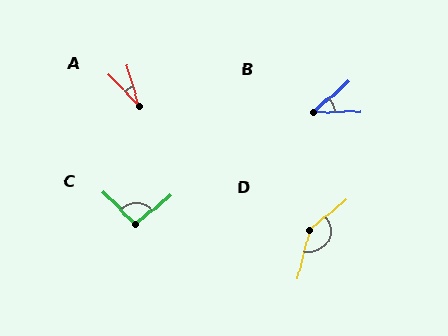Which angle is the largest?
D, at approximately 144 degrees.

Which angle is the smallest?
A, at approximately 28 degrees.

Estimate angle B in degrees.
Approximately 40 degrees.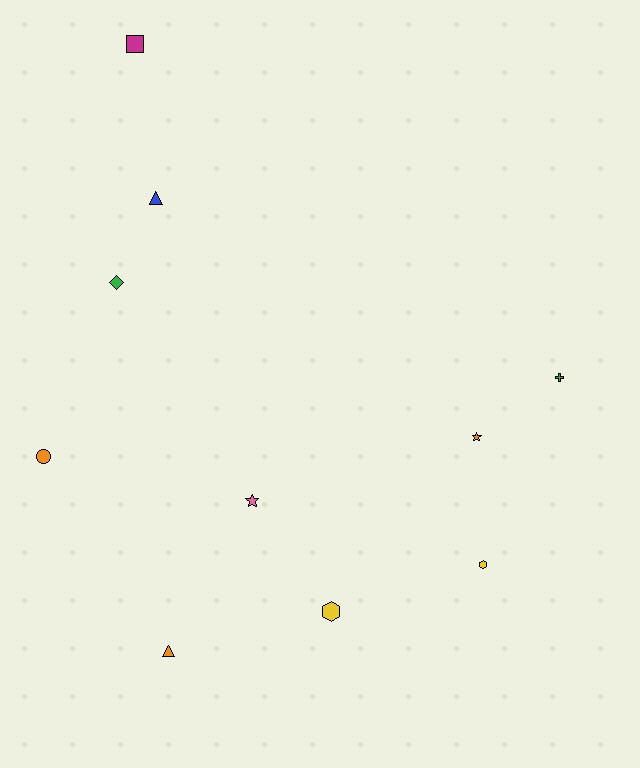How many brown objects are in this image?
There are no brown objects.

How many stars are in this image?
There are 2 stars.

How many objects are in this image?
There are 10 objects.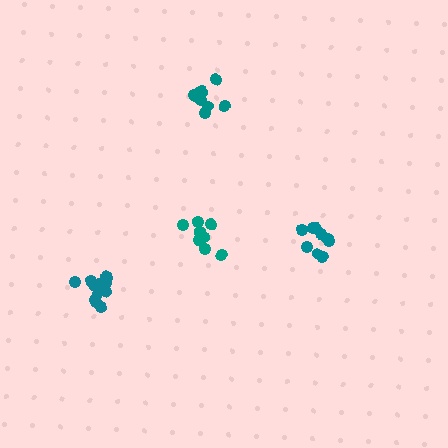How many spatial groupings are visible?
There are 4 spatial groupings.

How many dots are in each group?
Group 1: 14 dots, Group 2: 10 dots, Group 3: 9 dots, Group 4: 9 dots (42 total).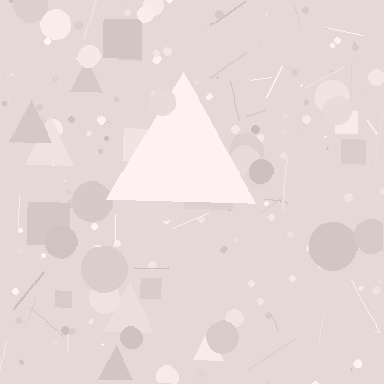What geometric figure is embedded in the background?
A triangle is embedded in the background.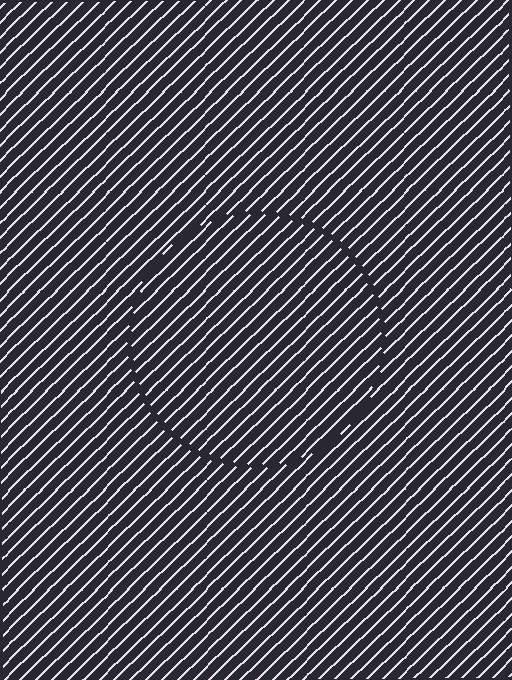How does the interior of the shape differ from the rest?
The interior of the shape contains the same grating, shifted by half a period — the contour is defined by the phase discontinuity where line-ends from the inner and outer gratings abut.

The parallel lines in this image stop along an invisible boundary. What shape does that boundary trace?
An illusory circle. The interior of the shape contains the same grating, shifted by half a period — the contour is defined by the phase discontinuity where line-ends from the inner and outer gratings abut.